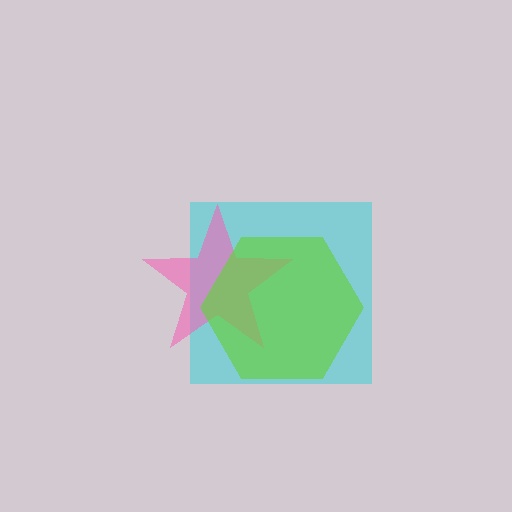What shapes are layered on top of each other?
The layered shapes are: a cyan square, a pink star, a lime hexagon.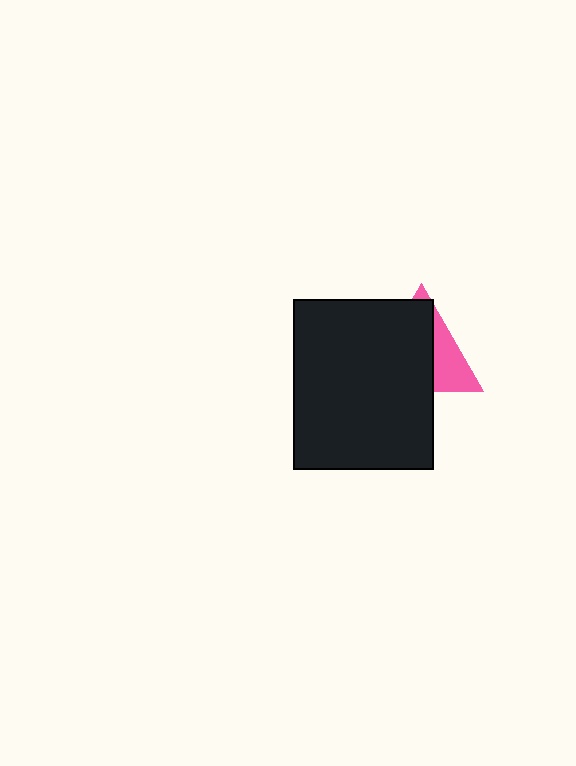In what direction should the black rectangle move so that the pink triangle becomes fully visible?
The black rectangle should move left. That is the shortest direction to clear the overlap and leave the pink triangle fully visible.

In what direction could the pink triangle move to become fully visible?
The pink triangle could move right. That would shift it out from behind the black rectangle entirely.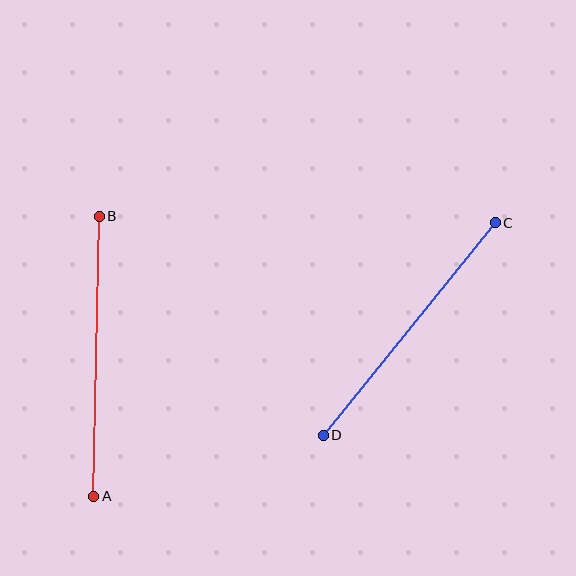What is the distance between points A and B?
The distance is approximately 280 pixels.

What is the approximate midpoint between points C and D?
The midpoint is at approximately (409, 329) pixels.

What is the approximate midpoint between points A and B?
The midpoint is at approximately (96, 356) pixels.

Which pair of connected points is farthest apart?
Points A and B are farthest apart.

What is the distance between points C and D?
The distance is approximately 273 pixels.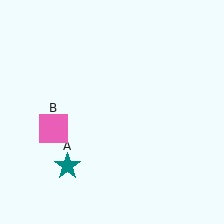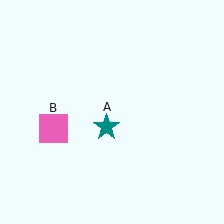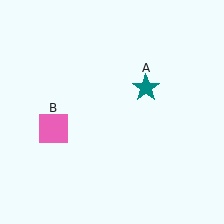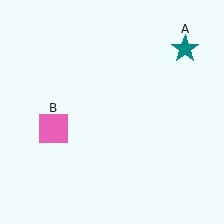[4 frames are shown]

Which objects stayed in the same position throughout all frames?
Pink square (object B) remained stationary.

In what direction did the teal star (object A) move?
The teal star (object A) moved up and to the right.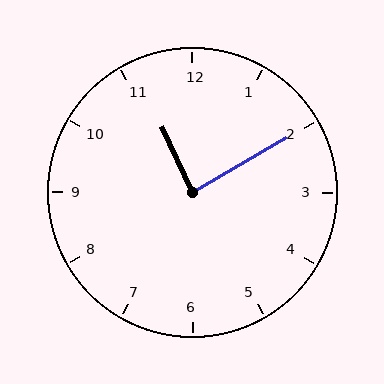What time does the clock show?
11:10.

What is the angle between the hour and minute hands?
Approximately 85 degrees.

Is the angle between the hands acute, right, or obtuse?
It is right.